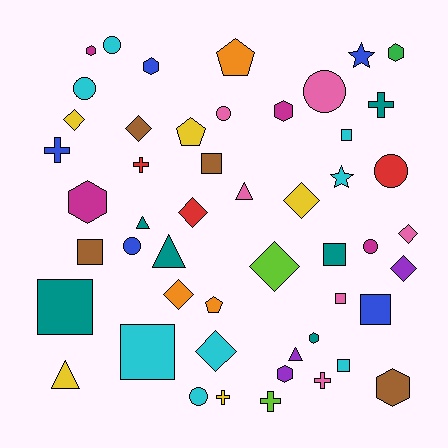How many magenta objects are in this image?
There are 4 magenta objects.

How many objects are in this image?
There are 50 objects.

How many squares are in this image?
There are 9 squares.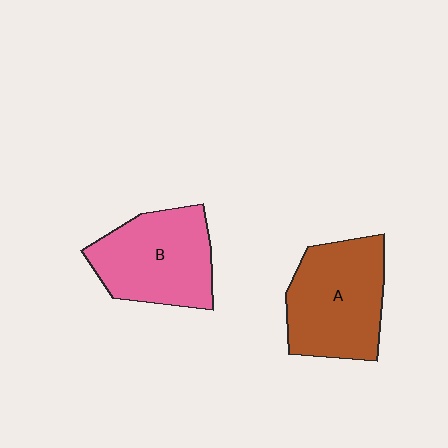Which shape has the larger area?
Shape A (brown).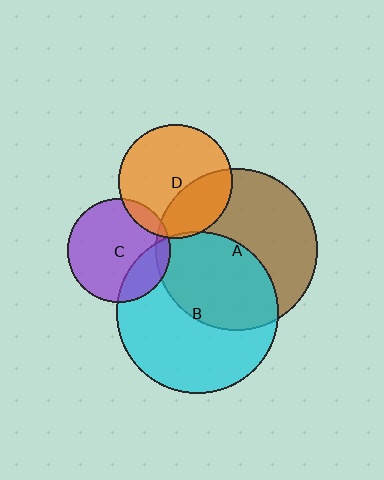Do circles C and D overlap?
Yes.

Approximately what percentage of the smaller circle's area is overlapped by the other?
Approximately 10%.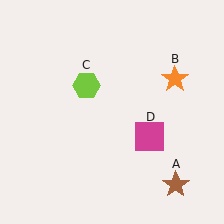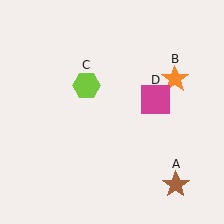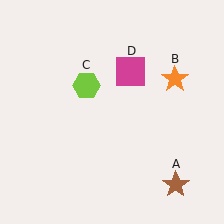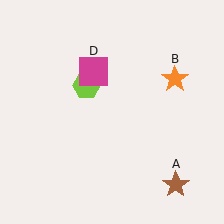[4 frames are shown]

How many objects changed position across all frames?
1 object changed position: magenta square (object D).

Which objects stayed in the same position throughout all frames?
Brown star (object A) and orange star (object B) and lime hexagon (object C) remained stationary.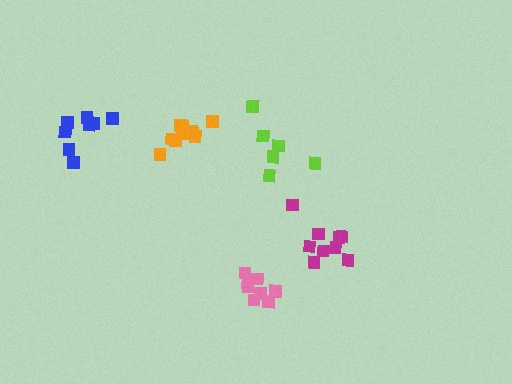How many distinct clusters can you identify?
There are 5 distinct clusters.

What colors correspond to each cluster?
The clusters are colored: blue, orange, lime, magenta, pink.